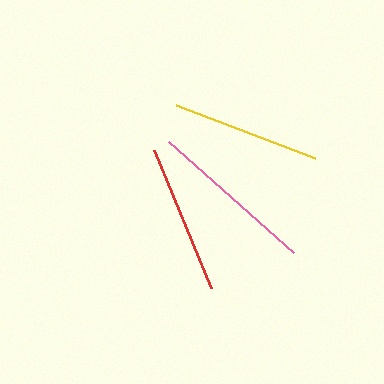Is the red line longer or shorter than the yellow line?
The red line is longer than the yellow line.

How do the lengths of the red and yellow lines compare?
The red and yellow lines are approximately the same length.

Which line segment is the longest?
The pink line is the longest at approximately 168 pixels.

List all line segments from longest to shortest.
From longest to shortest: pink, red, yellow.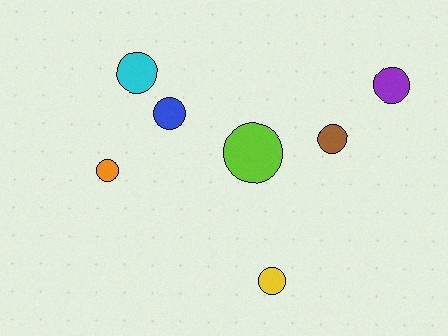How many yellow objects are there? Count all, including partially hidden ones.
There is 1 yellow object.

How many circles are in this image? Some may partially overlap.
There are 7 circles.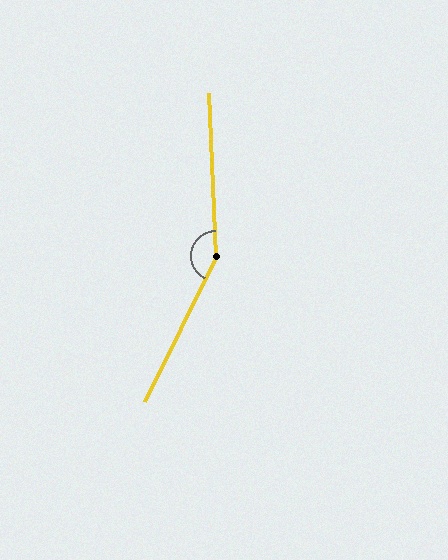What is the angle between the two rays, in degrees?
Approximately 151 degrees.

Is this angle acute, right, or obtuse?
It is obtuse.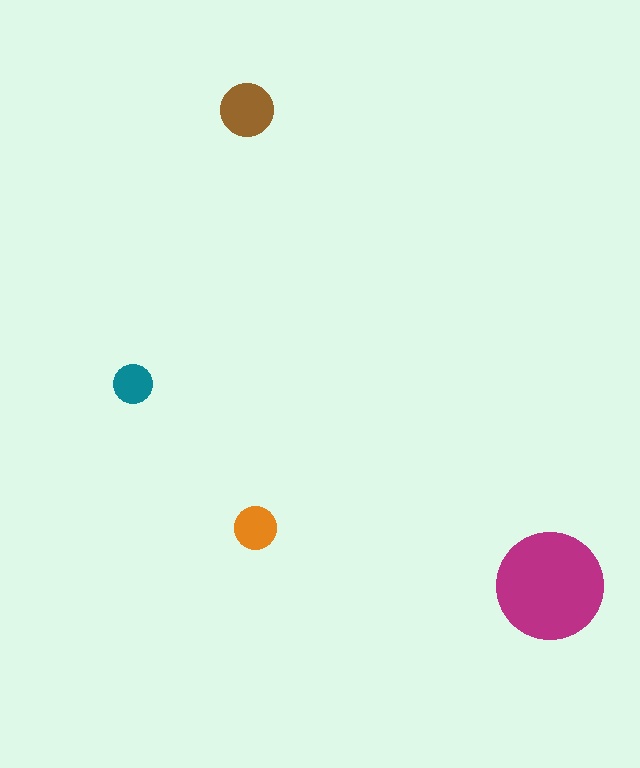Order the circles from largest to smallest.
the magenta one, the brown one, the orange one, the teal one.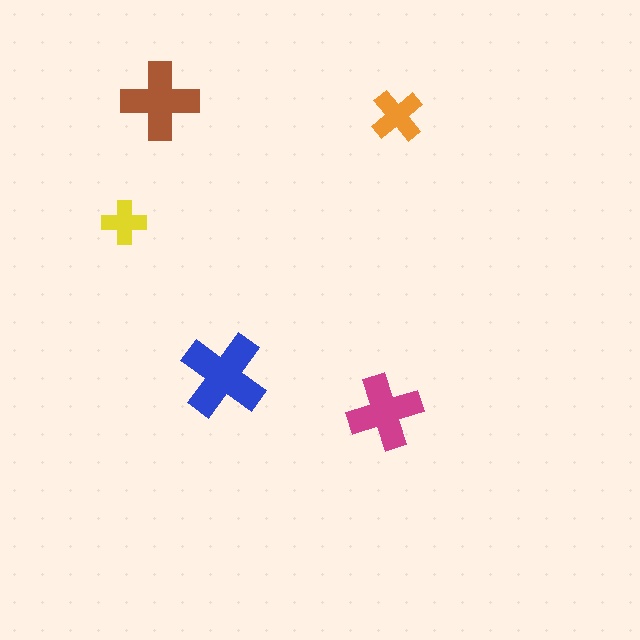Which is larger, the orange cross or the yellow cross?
The orange one.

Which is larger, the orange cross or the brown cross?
The brown one.